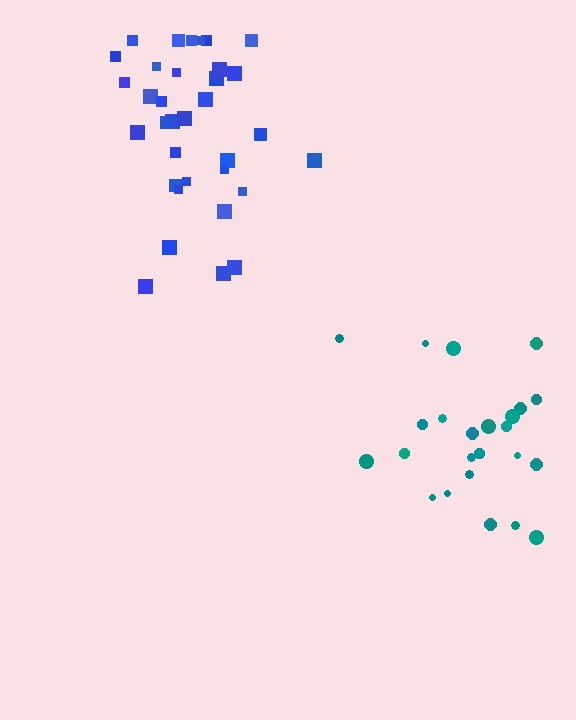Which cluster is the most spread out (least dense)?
Teal.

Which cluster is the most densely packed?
Blue.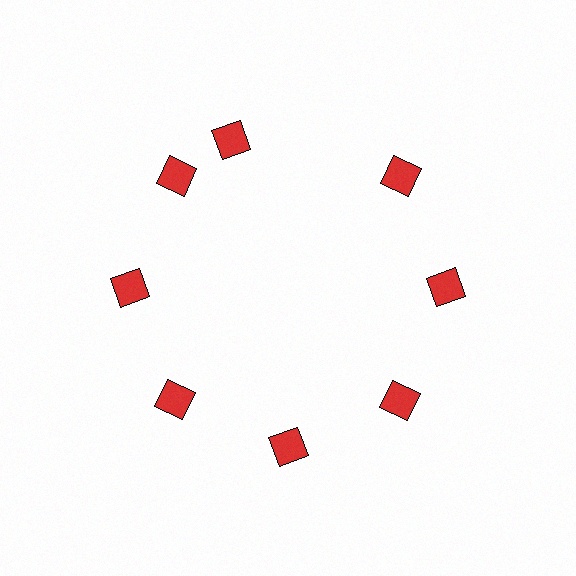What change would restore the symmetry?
The symmetry would be restored by rotating it back into even spacing with its neighbors so that all 8 diamonds sit at equal angles and equal distance from the center.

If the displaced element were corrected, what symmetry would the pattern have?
It would have 8-fold rotational symmetry — the pattern would map onto itself every 45 degrees.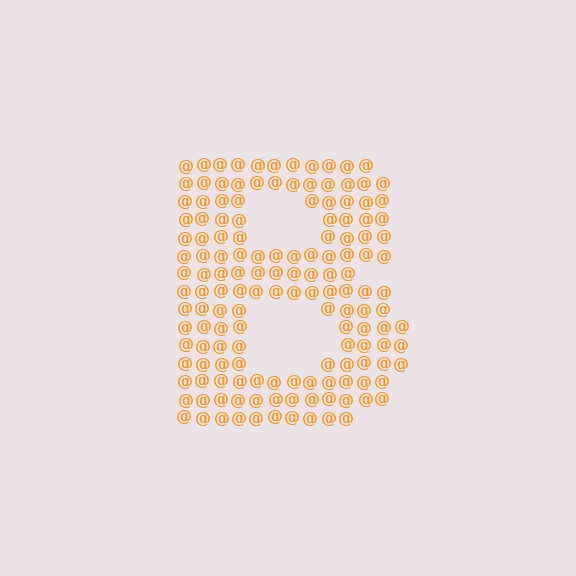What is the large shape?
The large shape is the letter B.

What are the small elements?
The small elements are at signs.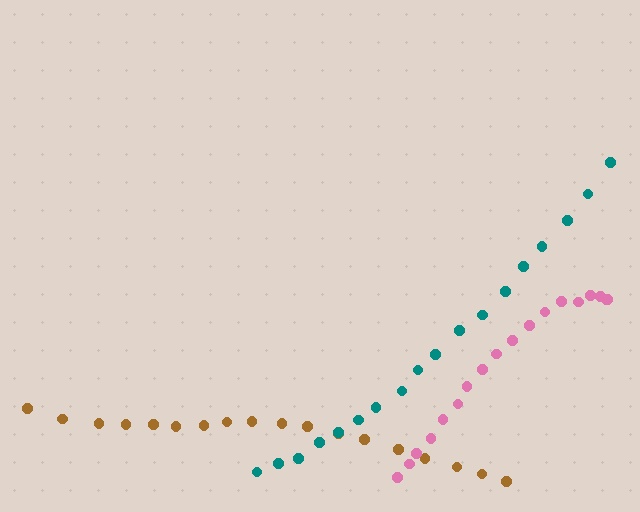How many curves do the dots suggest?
There are 3 distinct paths.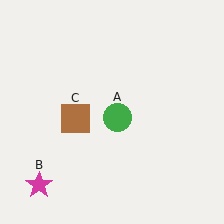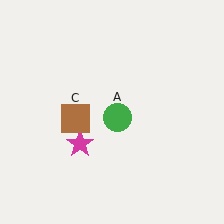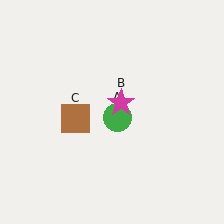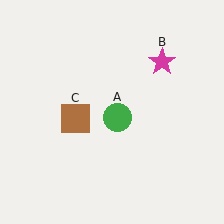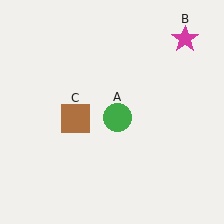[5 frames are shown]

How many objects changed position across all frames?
1 object changed position: magenta star (object B).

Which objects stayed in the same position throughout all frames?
Green circle (object A) and brown square (object C) remained stationary.